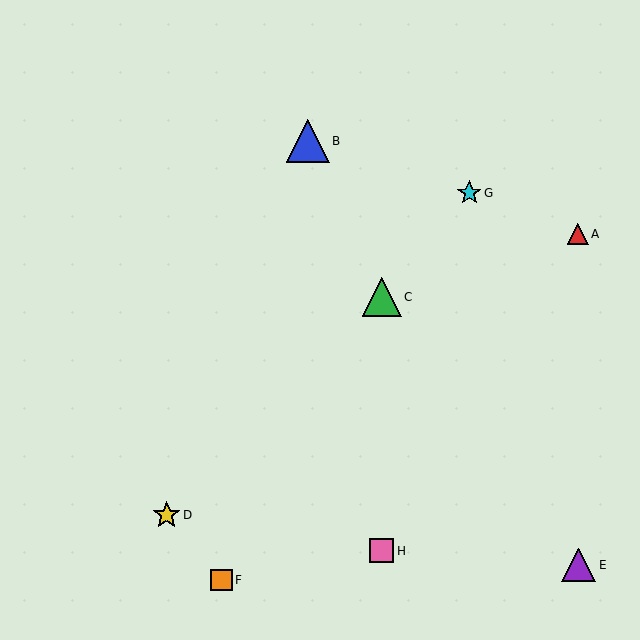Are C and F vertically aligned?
No, C is at x≈382 and F is at x≈221.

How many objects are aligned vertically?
2 objects (C, H) are aligned vertically.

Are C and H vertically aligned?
Yes, both are at x≈382.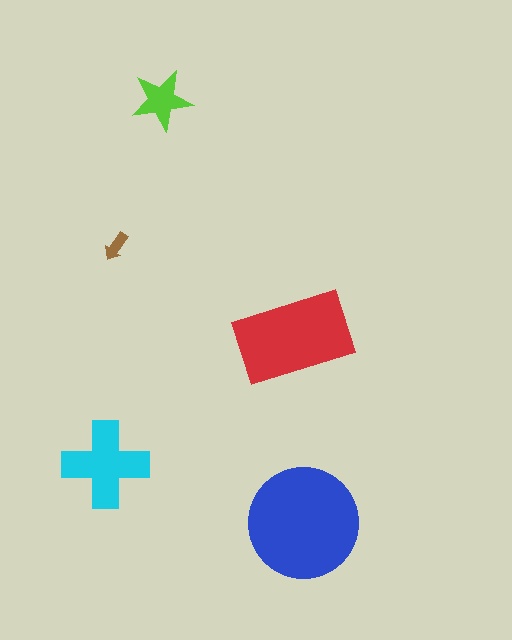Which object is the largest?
The blue circle.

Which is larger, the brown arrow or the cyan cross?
The cyan cross.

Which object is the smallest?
The brown arrow.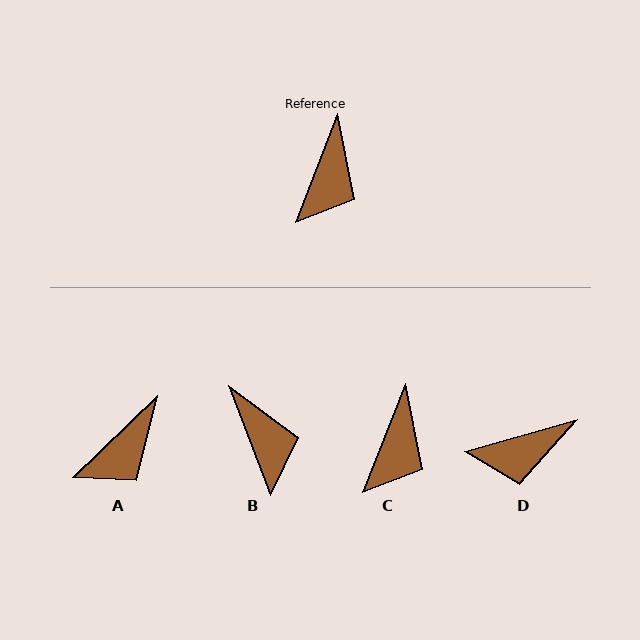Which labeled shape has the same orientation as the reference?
C.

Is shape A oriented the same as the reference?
No, it is off by about 25 degrees.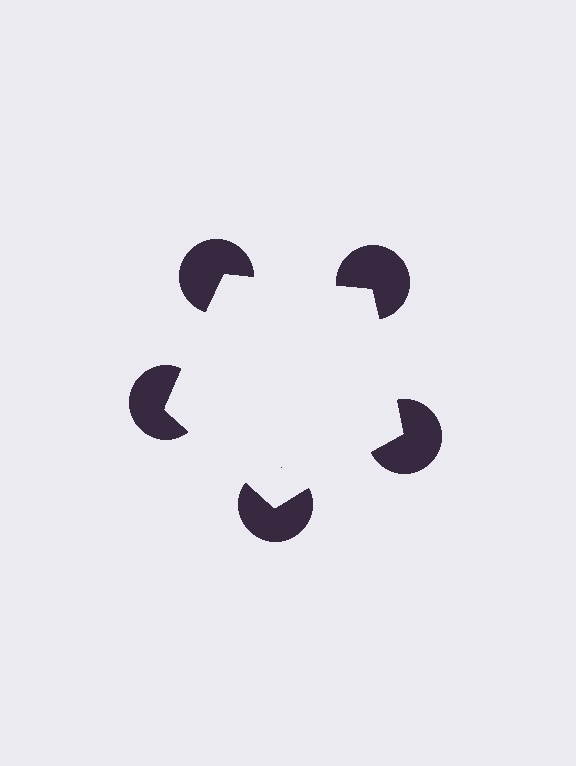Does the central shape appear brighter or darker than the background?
It typically appears slightly brighter than the background, even though no actual brightness change is drawn.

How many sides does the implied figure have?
5 sides.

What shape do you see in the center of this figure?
An illusory pentagon — its edges are inferred from the aligned wedge cuts in the pac-man discs, not physically drawn.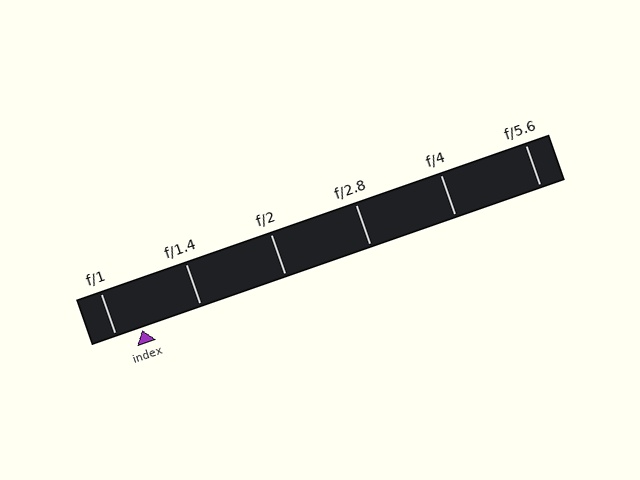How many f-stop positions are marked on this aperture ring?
There are 6 f-stop positions marked.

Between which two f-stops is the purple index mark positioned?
The index mark is between f/1 and f/1.4.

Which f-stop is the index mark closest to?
The index mark is closest to f/1.